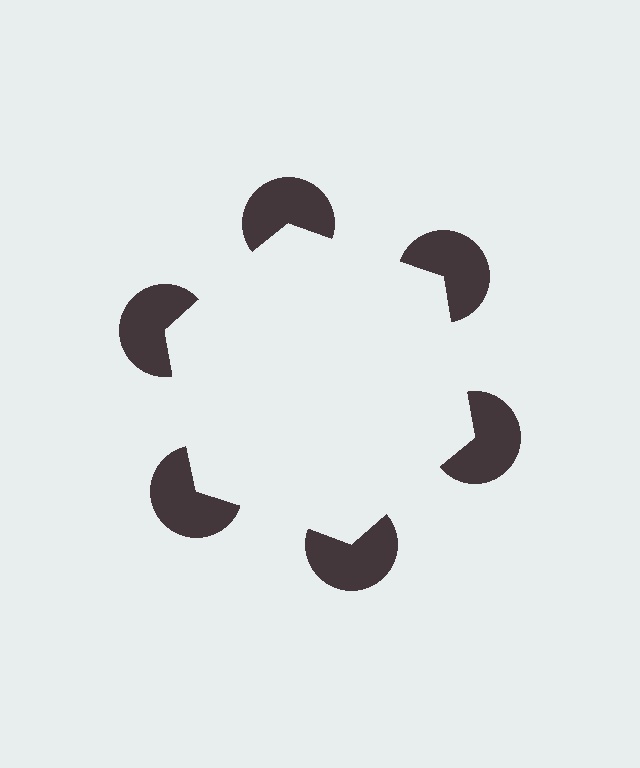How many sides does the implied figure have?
6 sides.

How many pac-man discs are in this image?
There are 6 — one at each vertex of the illusory hexagon.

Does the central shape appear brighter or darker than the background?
It typically appears slightly brighter than the background, even though no actual brightness change is drawn.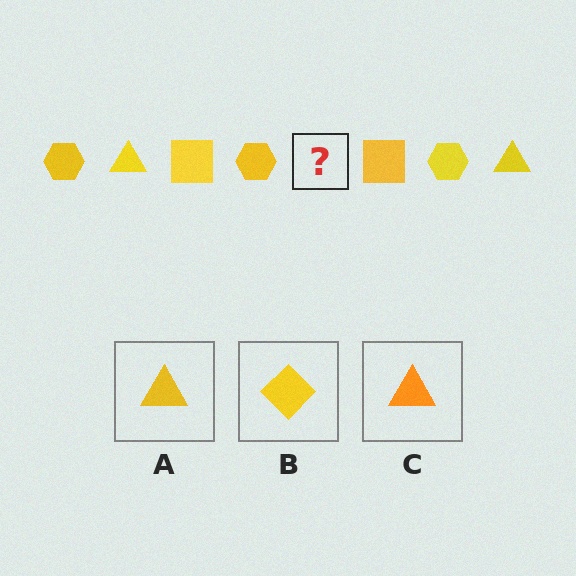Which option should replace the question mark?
Option A.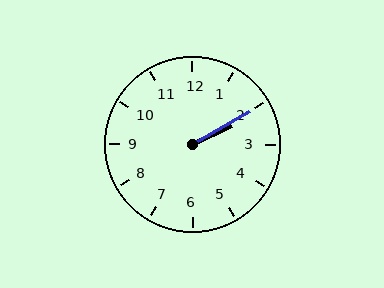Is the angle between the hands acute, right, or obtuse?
It is acute.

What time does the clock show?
2:10.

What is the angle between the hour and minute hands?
Approximately 5 degrees.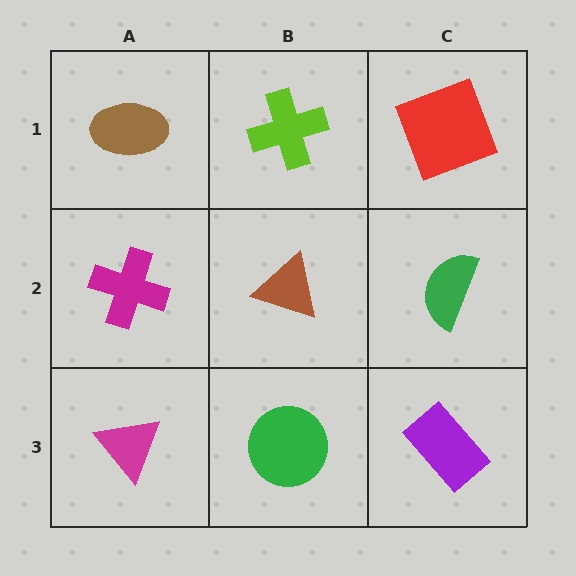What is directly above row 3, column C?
A green semicircle.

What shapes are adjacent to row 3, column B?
A brown triangle (row 2, column B), a magenta triangle (row 3, column A), a purple rectangle (row 3, column C).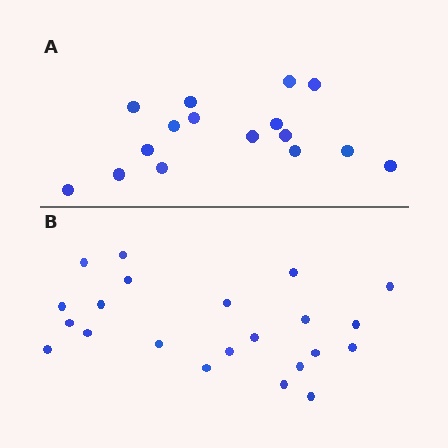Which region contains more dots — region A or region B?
Region B (the bottom region) has more dots.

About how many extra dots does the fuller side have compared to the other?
Region B has about 6 more dots than region A.